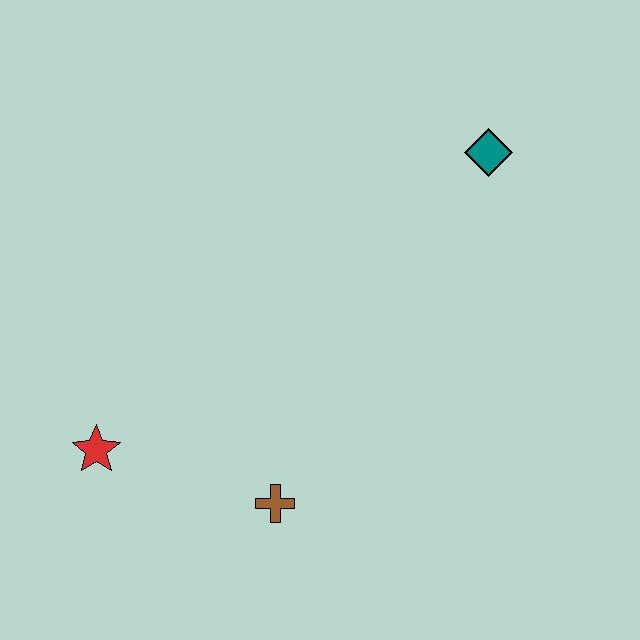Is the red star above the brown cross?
Yes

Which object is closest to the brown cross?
The red star is closest to the brown cross.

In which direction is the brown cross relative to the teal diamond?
The brown cross is below the teal diamond.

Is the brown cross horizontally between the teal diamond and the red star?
Yes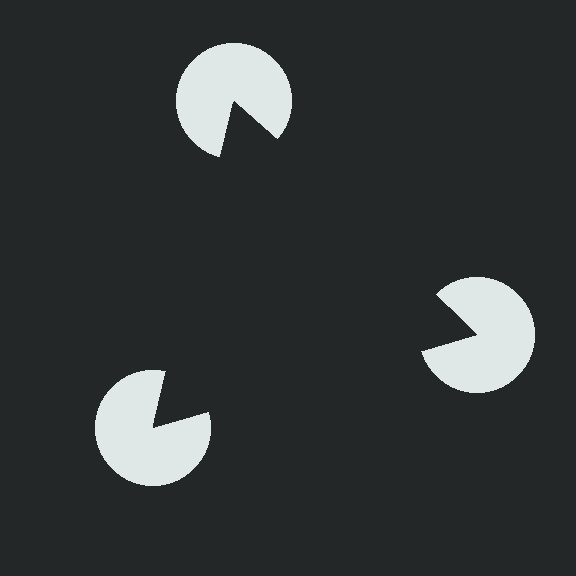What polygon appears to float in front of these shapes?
An illusory triangle — its edges are inferred from the aligned wedge cuts in the pac-man discs, not physically drawn.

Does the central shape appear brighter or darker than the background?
It typically appears slightly darker than the background, even though no actual brightness change is drawn.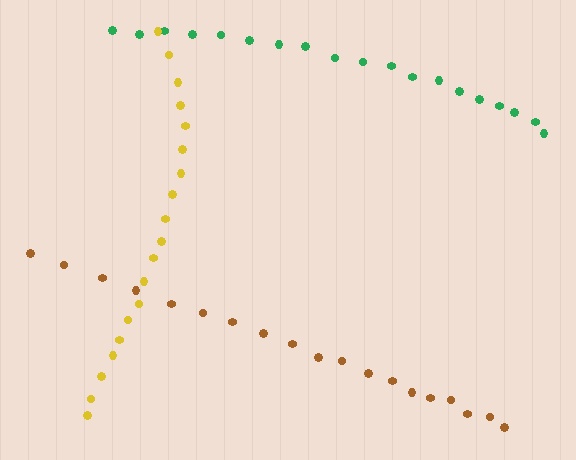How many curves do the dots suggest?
There are 3 distinct paths.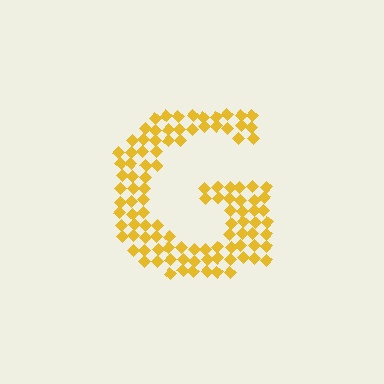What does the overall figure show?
The overall figure shows the letter G.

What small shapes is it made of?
It is made of small diamonds.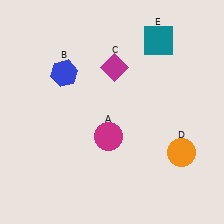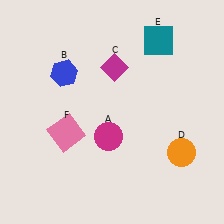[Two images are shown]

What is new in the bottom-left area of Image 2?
A pink square (F) was added in the bottom-left area of Image 2.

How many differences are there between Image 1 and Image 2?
There is 1 difference between the two images.